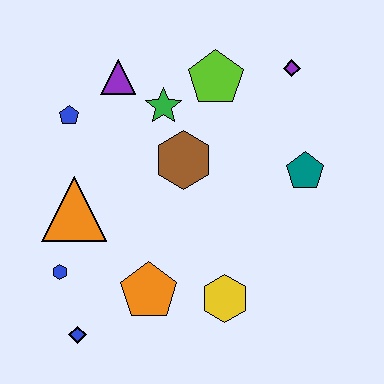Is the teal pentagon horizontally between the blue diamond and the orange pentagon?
No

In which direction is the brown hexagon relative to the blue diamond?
The brown hexagon is above the blue diamond.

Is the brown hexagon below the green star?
Yes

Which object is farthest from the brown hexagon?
The blue diamond is farthest from the brown hexagon.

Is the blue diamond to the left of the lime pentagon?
Yes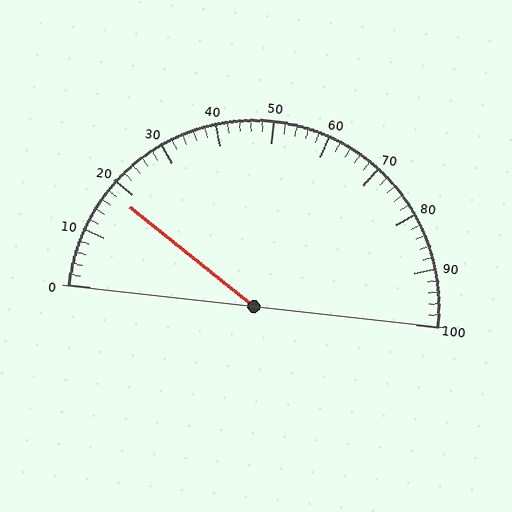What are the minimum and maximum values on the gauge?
The gauge ranges from 0 to 100.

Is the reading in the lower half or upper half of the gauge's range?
The reading is in the lower half of the range (0 to 100).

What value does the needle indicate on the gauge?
The needle indicates approximately 18.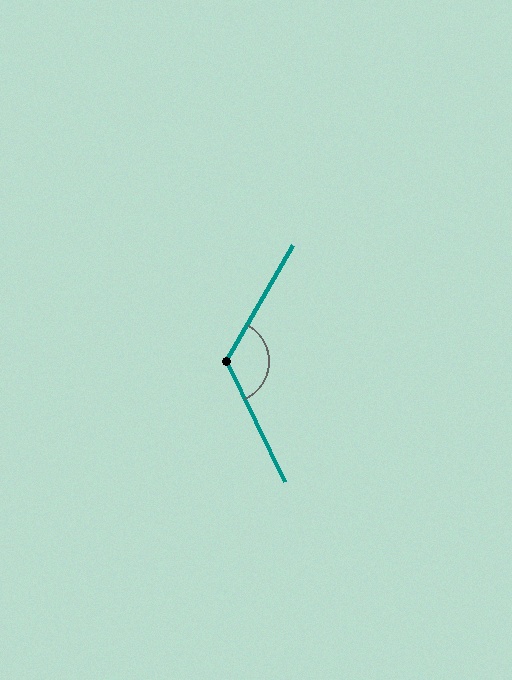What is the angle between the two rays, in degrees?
Approximately 124 degrees.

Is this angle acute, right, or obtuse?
It is obtuse.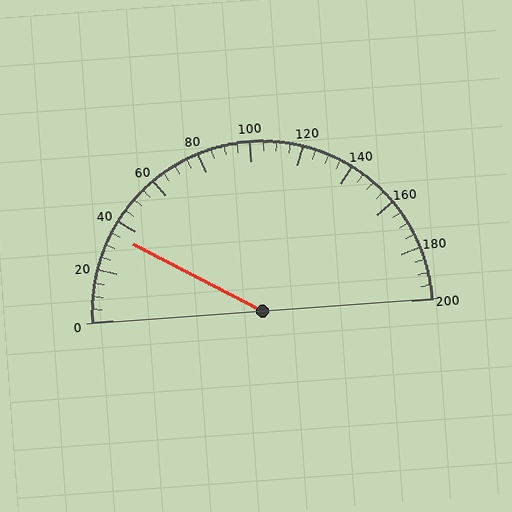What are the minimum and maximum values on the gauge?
The gauge ranges from 0 to 200.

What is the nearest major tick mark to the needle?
The nearest major tick mark is 40.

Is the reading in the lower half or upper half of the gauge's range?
The reading is in the lower half of the range (0 to 200).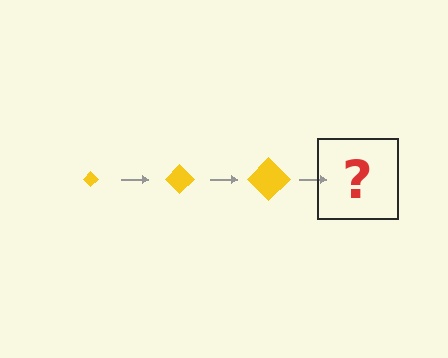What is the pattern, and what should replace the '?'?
The pattern is that the diamond gets progressively larger each step. The '?' should be a yellow diamond, larger than the previous one.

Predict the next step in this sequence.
The next step is a yellow diamond, larger than the previous one.